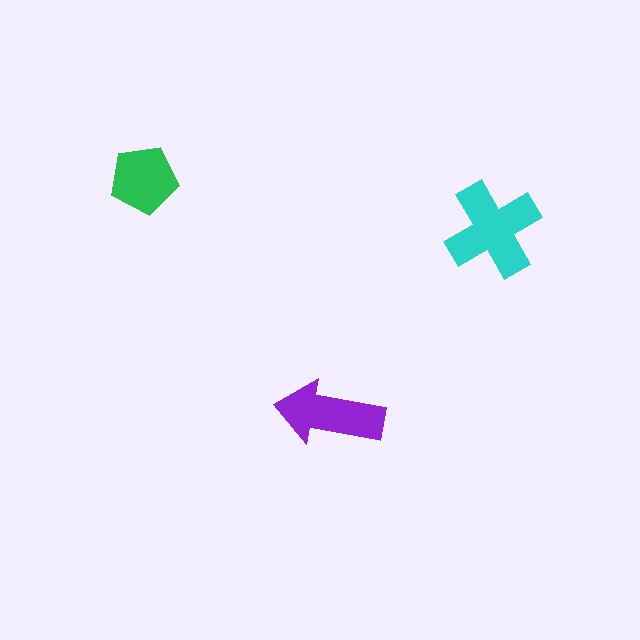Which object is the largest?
The cyan cross.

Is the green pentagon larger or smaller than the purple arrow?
Smaller.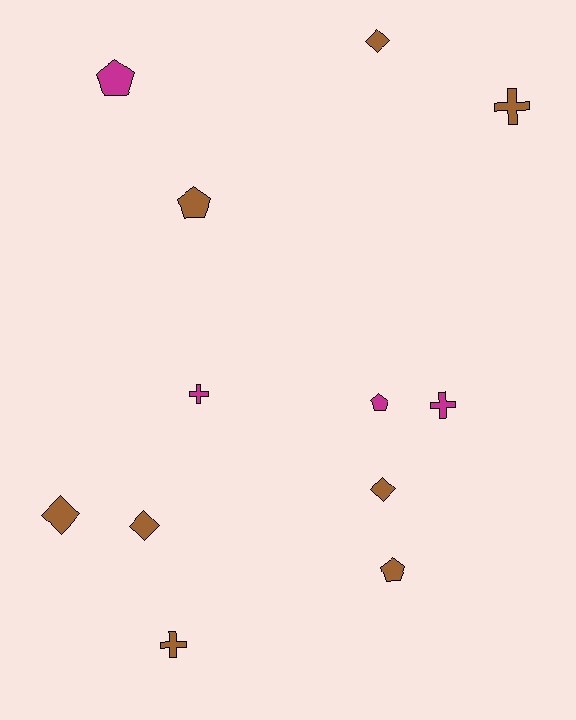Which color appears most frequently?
Brown, with 8 objects.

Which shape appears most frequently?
Pentagon, with 4 objects.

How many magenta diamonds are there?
There are no magenta diamonds.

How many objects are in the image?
There are 12 objects.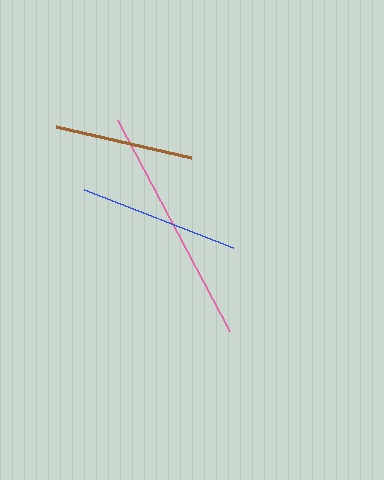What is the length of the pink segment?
The pink segment is approximately 239 pixels long.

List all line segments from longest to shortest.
From longest to shortest: pink, blue, brown.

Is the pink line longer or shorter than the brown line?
The pink line is longer than the brown line.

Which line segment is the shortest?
The brown line is the shortest at approximately 139 pixels.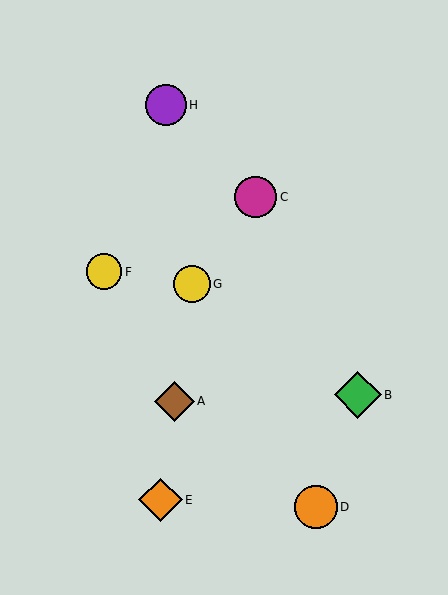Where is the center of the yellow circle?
The center of the yellow circle is at (192, 284).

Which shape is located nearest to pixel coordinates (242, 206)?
The magenta circle (labeled C) at (256, 197) is nearest to that location.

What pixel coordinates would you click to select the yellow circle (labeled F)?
Click at (104, 272) to select the yellow circle F.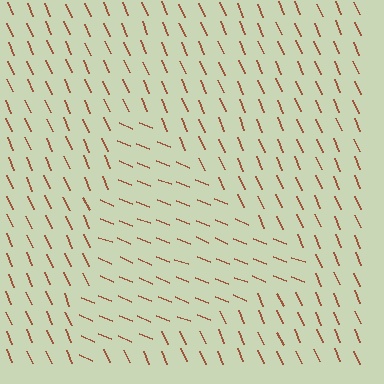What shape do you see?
I see a triangle.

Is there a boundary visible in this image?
Yes, there is a texture boundary formed by a change in line orientation.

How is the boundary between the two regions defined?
The boundary is defined purely by a change in line orientation (approximately 45 degrees difference). All lines are the same color and thickness.